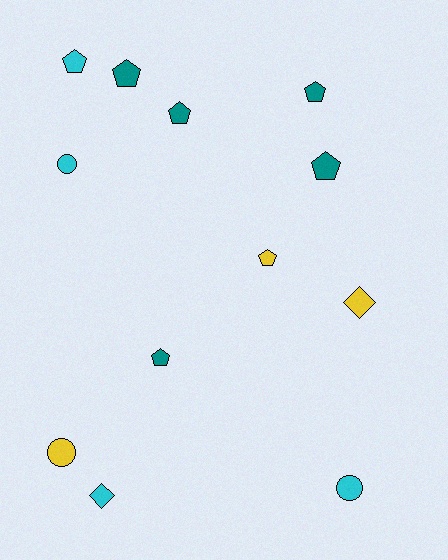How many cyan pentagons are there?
There is 1 cyan pentagon.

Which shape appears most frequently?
Pentagon, with 7 objects.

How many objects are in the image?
There are 12 objects.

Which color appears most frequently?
Teal, with 5 objects.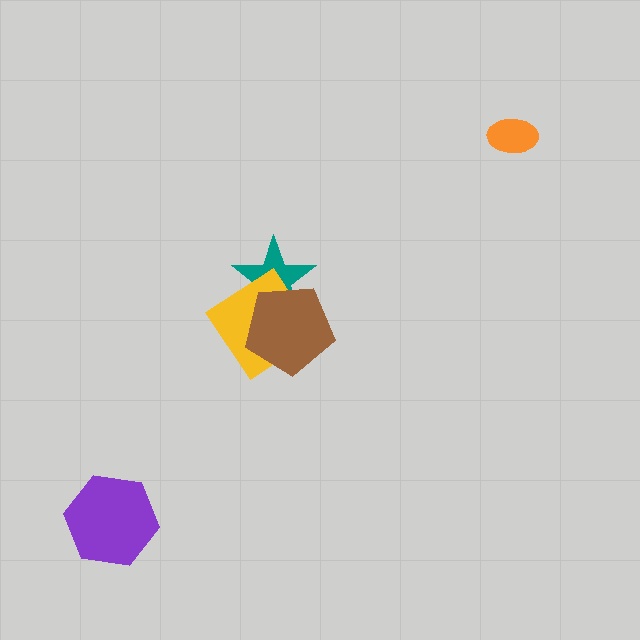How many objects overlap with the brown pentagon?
2 objects overlap with the brown pentagon.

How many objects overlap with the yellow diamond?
2 objects overlap with the yellow diamond.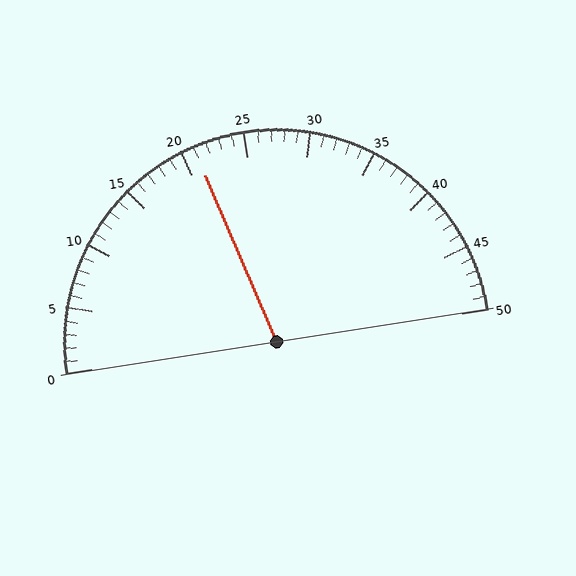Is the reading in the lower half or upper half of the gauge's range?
The reading is in the lower half of the range (0 to 50).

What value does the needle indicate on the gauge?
The needle indicates approximately 21.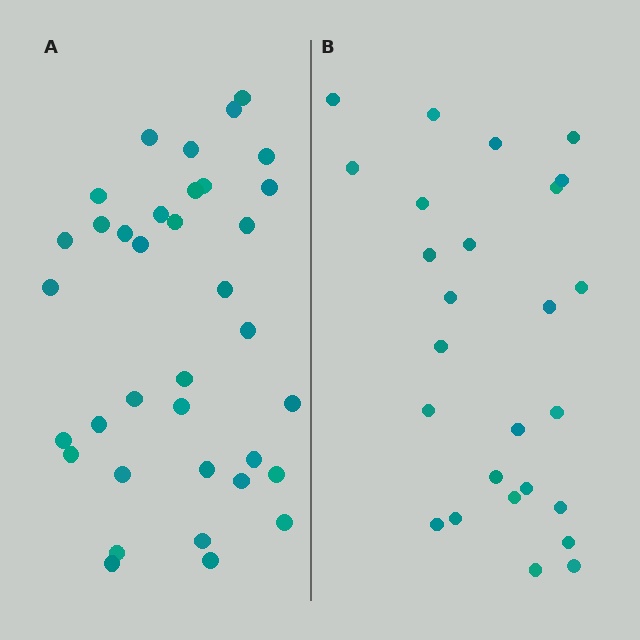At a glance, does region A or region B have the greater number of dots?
Region A (the left region) has more dots.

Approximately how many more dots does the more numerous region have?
Region A has roughly 10 or so more dots than region B.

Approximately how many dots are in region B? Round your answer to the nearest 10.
About 30 dots. (The exact count is 26, which rounds to 30.)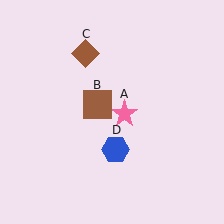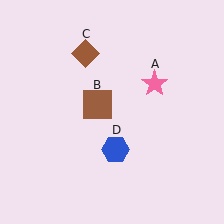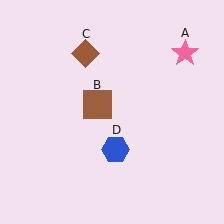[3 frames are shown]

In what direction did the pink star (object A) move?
The pink star (object A) moved up and to the right.